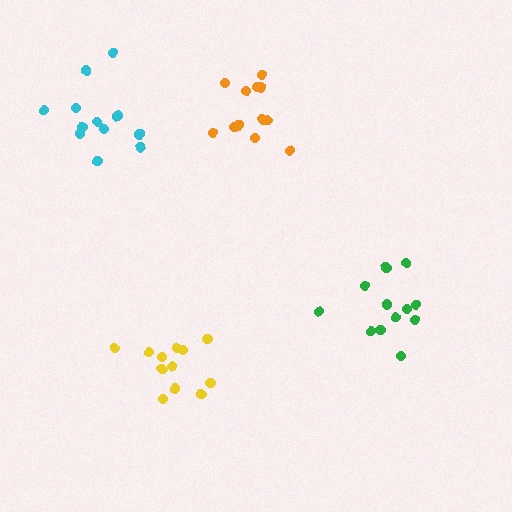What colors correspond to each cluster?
The clusters are colored: yellow, cyan, orange, green.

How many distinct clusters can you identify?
There are 4 distinct clusters.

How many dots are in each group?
Group 1: 12 dots, Group 2: 12 dots, Group 3: 12 dots, Group 4: 12 dots (48 total).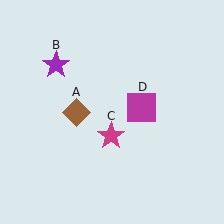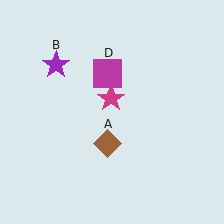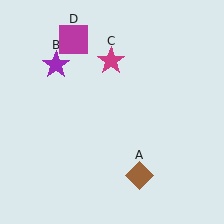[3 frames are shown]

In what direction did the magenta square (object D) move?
The magenta square (object D) moved up and to the left.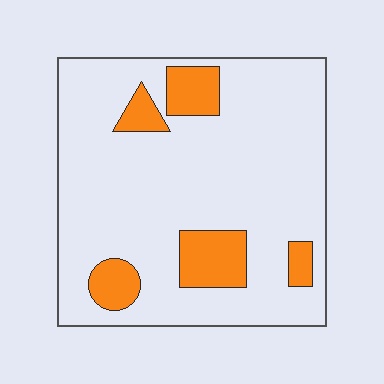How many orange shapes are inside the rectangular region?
5.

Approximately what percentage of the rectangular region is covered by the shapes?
Approximately 15%.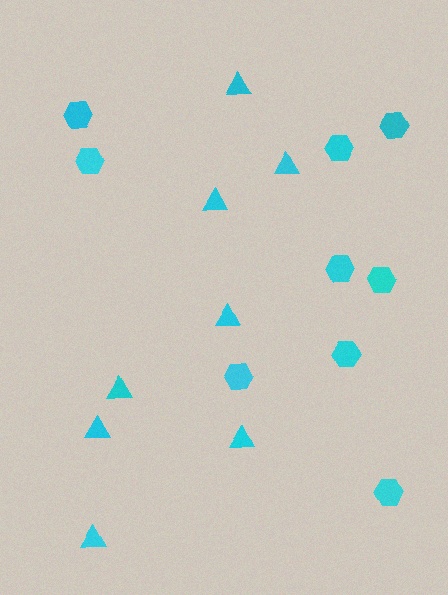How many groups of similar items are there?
There are 2 groups: one group of hexagons (9) and one group of triangles (8).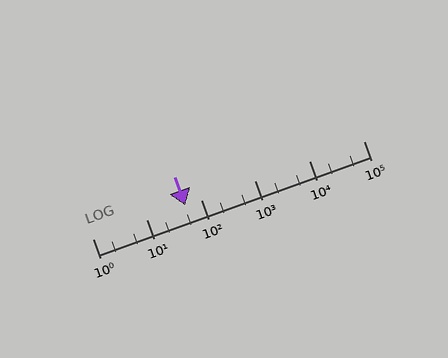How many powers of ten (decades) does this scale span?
The scale spans 5 decades, from 1 to 100000.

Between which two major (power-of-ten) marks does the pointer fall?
The pointer is between 10 and 100.